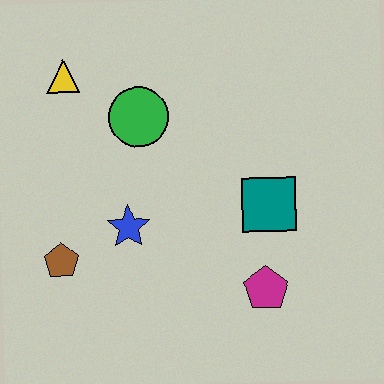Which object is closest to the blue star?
The brown pentagon is closest to the blue star.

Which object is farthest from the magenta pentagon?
The yellow triangle is farthest from the magenta pentagon.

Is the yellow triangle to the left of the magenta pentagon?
Yes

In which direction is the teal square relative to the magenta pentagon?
The teal square is above the magenta pentagon.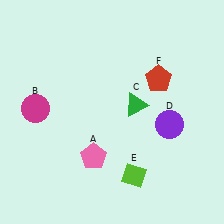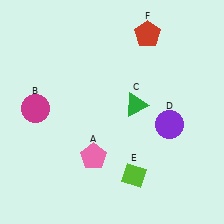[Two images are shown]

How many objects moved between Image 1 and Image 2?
1 object moved between the two images.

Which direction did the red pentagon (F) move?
The red pentagon (F) moved up.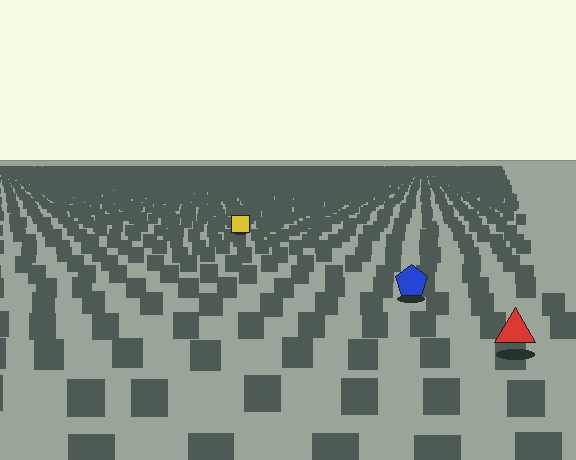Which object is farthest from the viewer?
The yellow square is farthest from the viewer. It appears smaller and the ground texture around it is denser.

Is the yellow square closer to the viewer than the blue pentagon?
No. The blue pentagon is closer — you can tell from the texture gradient: the ground texture is coarser near it.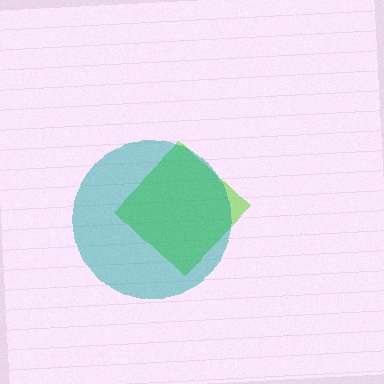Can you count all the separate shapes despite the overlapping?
Yes, there are 2 separate shapes.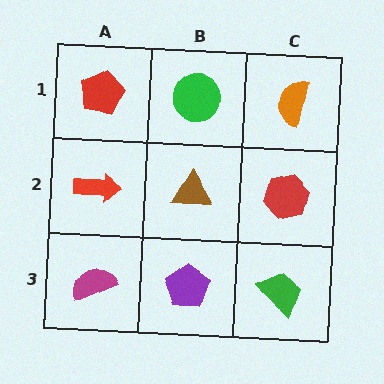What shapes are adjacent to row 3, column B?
A brown triangle (row 2, column B), a magenta semicircle (row 3, column A), a green trapezoid (row 3, column C).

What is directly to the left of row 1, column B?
A red pentagon.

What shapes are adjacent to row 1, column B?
A brown triangle (row 2, column B), a red pentagon (row 1, column A), an orange semicircle (row 1, column C).